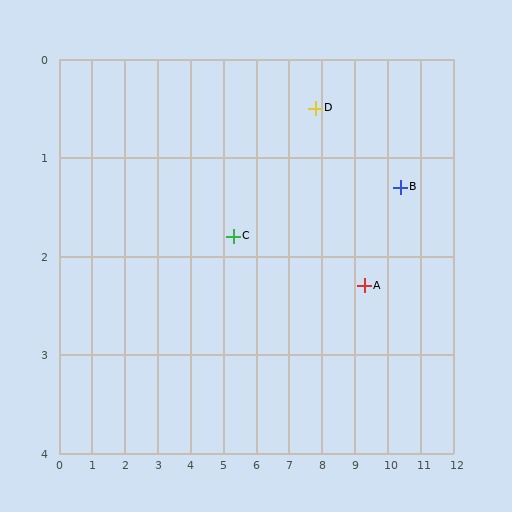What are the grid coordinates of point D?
Point D is at approximately (7.8, 0.5).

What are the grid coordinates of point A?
Point A is at approximately (9.3, 2.3).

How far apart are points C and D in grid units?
Points C and D are about 2.8 grid units apart.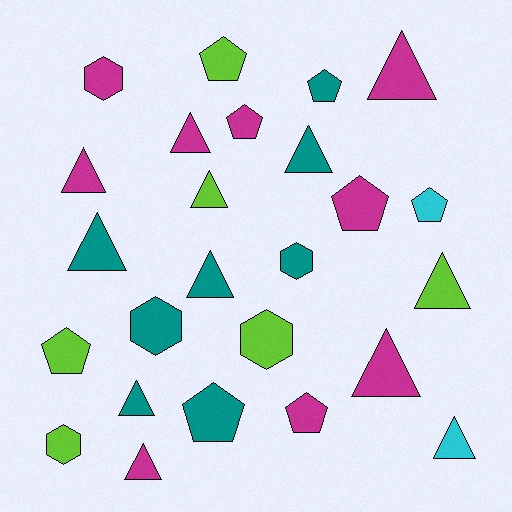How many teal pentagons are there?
There are 2 teal pentagons.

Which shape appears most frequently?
Triangle, with 12 objects.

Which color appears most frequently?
Magenta, with 9 objects.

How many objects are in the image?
There are 25 objects.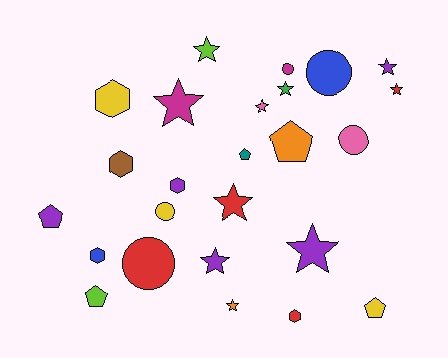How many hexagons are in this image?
There are 5 hexagons.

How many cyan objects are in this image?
There are no cyan objects.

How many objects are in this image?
There are 25 objects.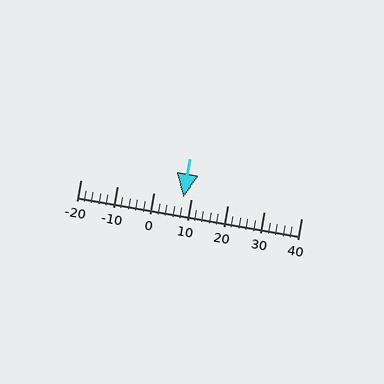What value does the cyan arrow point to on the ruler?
The cyan arrow points to approximately 8.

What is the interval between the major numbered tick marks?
The major tick marks are spaced 10 units apart.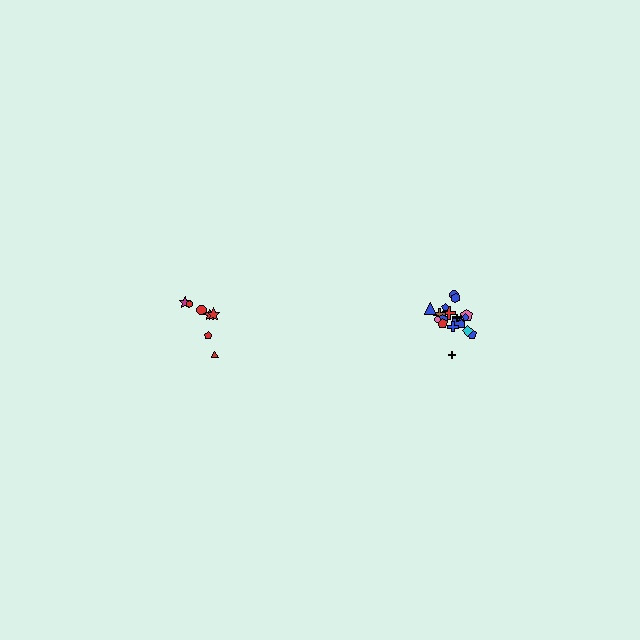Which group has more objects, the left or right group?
The right group.